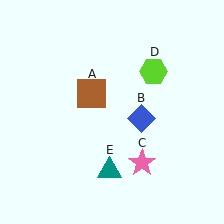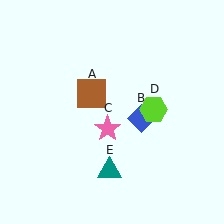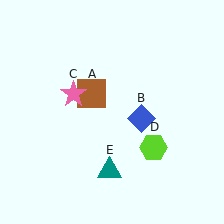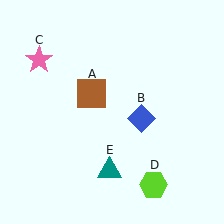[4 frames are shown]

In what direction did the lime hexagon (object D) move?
The lime hexagon (object D) moved down.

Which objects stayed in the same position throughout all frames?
Brown square (object A) and blue diamond (object B) and teal triangle (object E) remained stationary.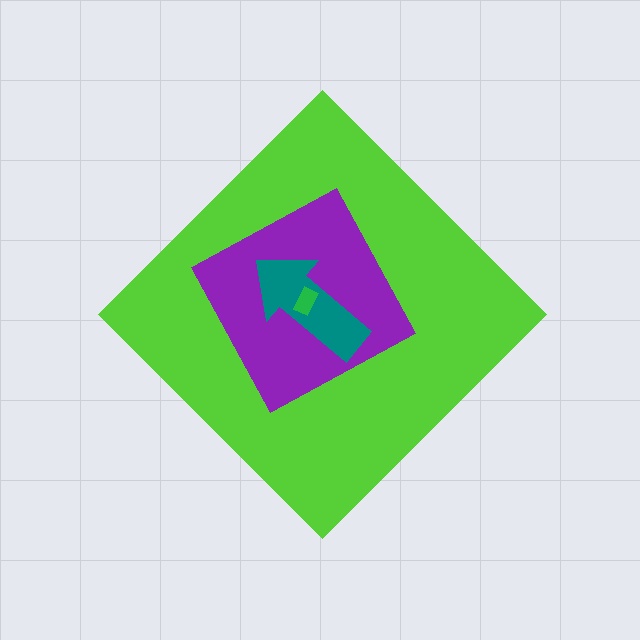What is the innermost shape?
The green rectangle.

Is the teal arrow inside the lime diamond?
Yes.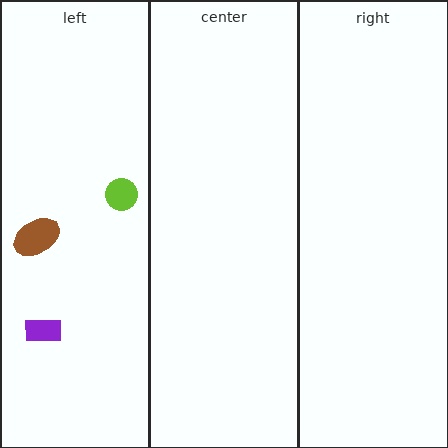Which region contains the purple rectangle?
The left region.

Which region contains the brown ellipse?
The left region.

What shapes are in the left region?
The lime circle, the purple rectangle, the brown ellipse.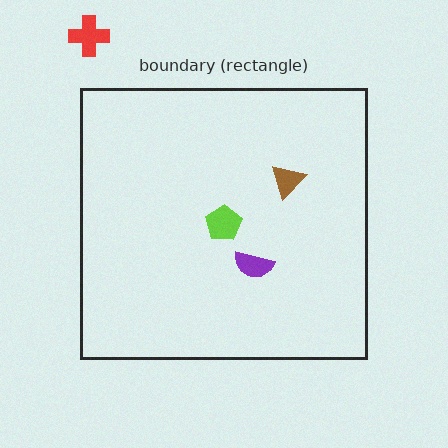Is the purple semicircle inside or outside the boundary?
Inside.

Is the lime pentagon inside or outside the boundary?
Inside.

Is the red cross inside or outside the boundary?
Outside.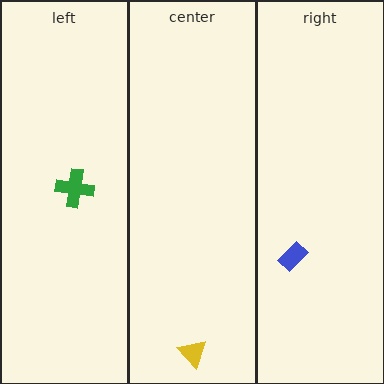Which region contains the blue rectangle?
The right region.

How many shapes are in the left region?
1.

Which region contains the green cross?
The left region.